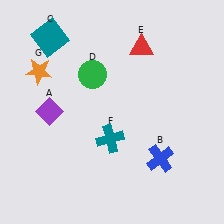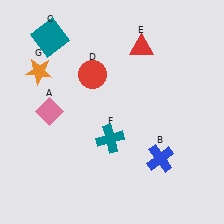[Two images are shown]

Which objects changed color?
A changed from purple to pink. D changed from green to red.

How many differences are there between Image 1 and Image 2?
There are 2 differences between the two images.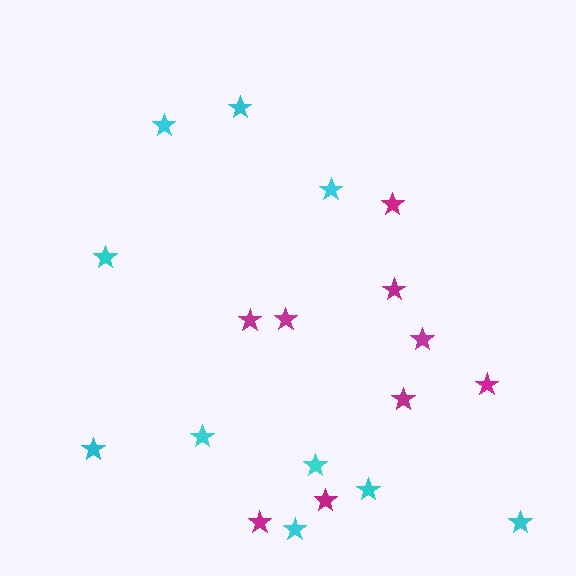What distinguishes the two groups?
There are 2 groups: one group of cyan stars (10) and one group of magenta stars (9).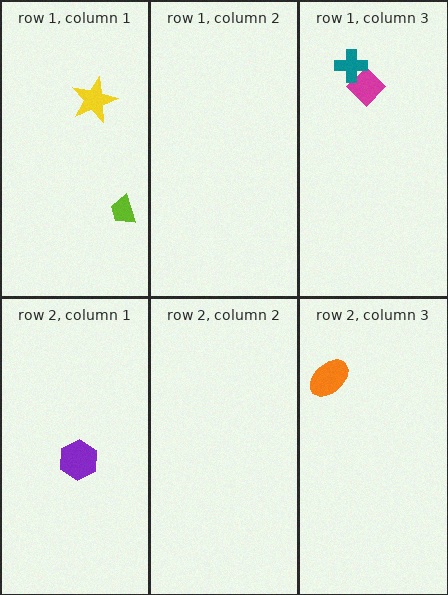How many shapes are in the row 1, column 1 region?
2.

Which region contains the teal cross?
The row 1, column 3 region.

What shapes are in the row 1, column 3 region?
The magenta diamond, the teal cross.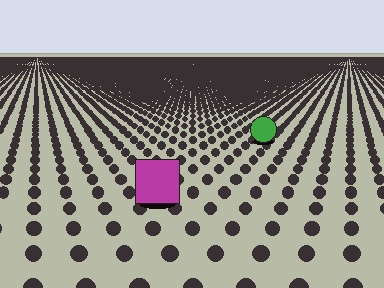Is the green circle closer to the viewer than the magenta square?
No. The magenta square is closer — you can tell from the texture gradient: the ground texture is coarser near it.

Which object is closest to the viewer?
The magenta square is closest. The texture marks near it are larger and more spread out.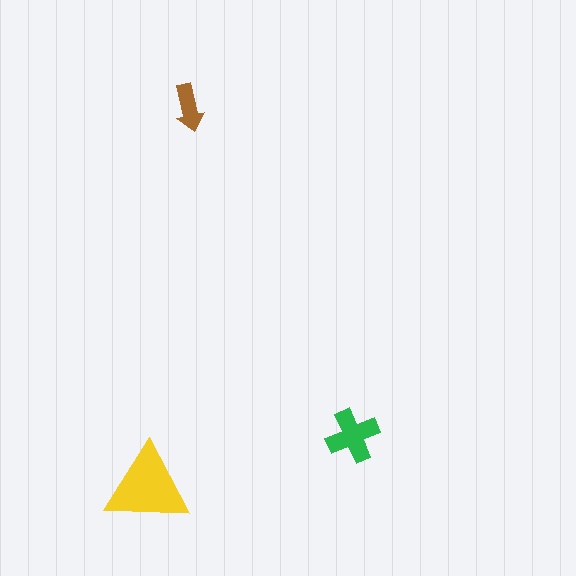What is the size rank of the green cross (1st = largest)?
2nd.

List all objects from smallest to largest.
The brown arrow, the green cross, the yellow triangle.